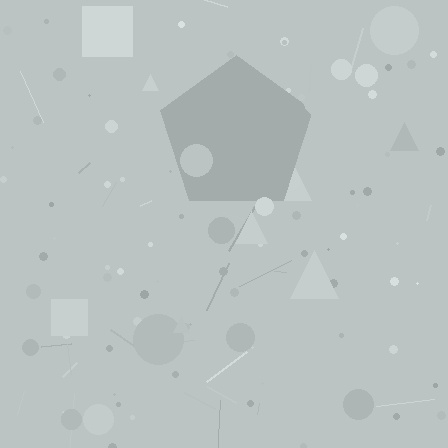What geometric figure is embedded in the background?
A pentagon is embedded in the background.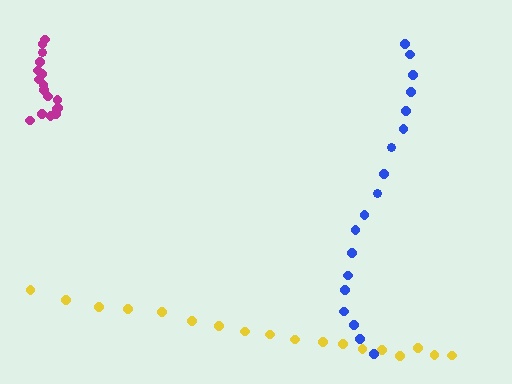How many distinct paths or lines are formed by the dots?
There are 3 distinct paths.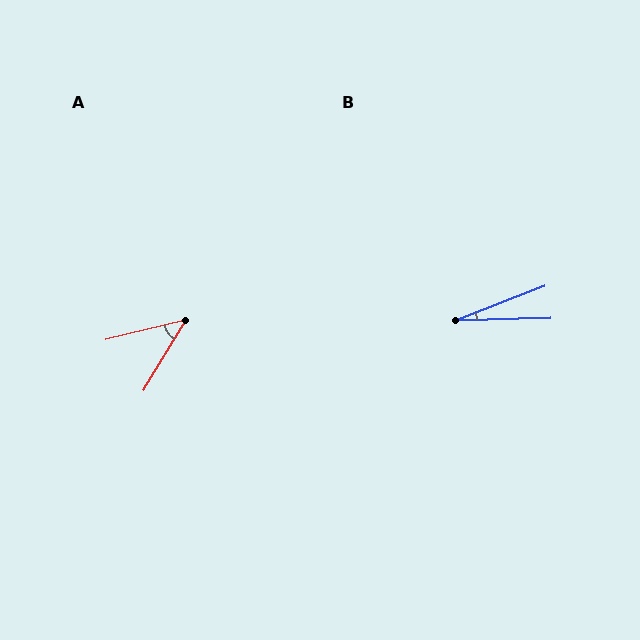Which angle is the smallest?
B, at approximately 20 degrees.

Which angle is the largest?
A, at approximately 45 degrees.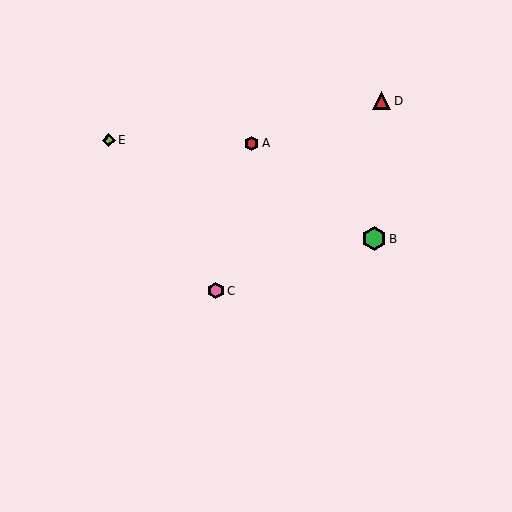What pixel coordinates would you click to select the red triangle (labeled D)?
Click at (382, 101) to select the red triangle D.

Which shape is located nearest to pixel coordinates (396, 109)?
The red triangle (labeled D) at (382, 101) is nearest to that location.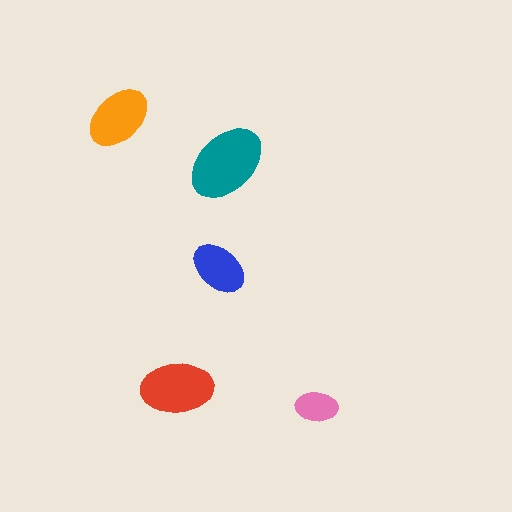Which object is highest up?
The orange ellipse is topmost.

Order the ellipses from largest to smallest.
the teal one, the red one, the orange one, the blue one, the pink one.